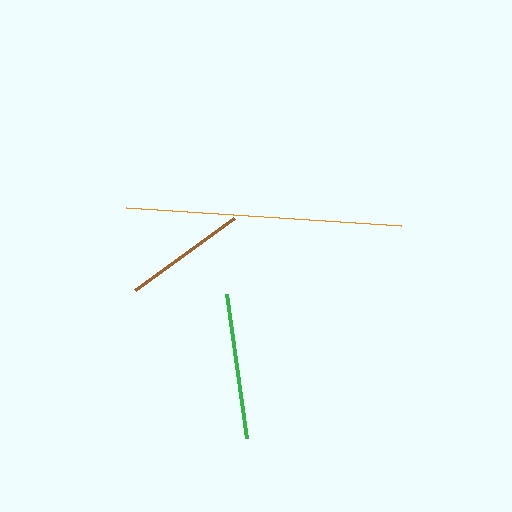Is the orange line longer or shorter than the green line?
The orange line is longer than the green line.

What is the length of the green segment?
The green segment is approximately 145 pixels long.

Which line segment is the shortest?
The brown line is the shortest at approximately 123 pixels.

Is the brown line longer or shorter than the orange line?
The orange line is longer than the brown line.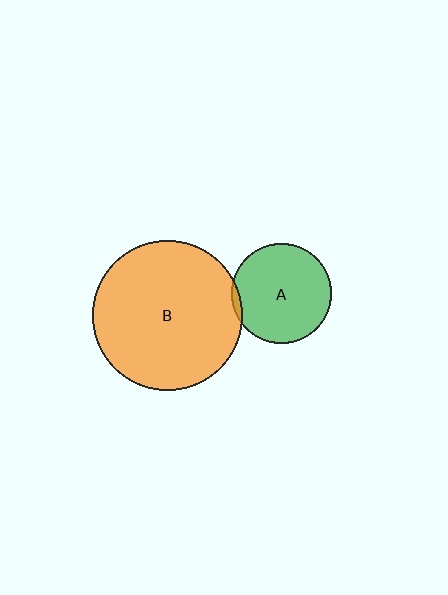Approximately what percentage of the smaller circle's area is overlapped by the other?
Approximately 5%.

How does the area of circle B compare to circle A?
Approximately 2.2 times.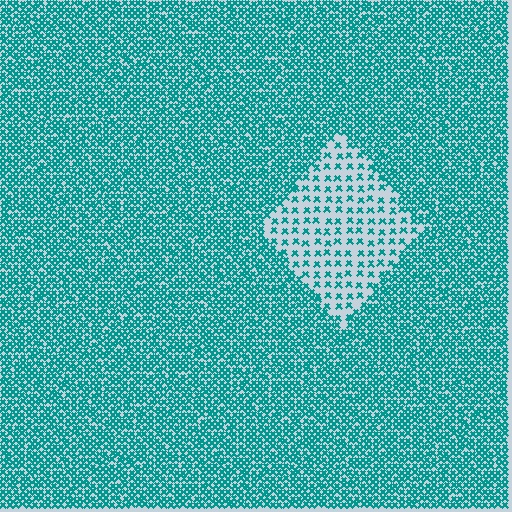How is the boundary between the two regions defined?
The boundary is defined by a change in element density (approximately 2.8x ratio). All elements are the same color, size, and shape.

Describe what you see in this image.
The image contains small teal elements arranged at two different densities. A diamond-shaped region is visible where the elements are less densely packed than the surrounding area.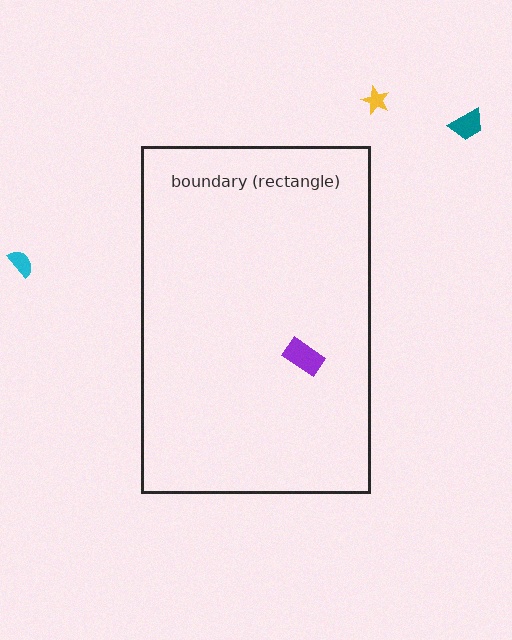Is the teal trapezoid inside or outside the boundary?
Outside.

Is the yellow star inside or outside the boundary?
Outside.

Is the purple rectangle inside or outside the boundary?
Inside.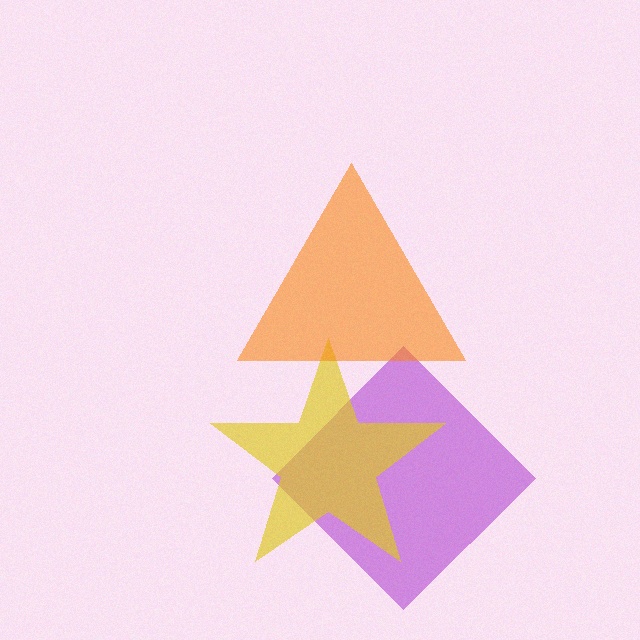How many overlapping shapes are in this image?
There are 3 overlapping shapes in the image.